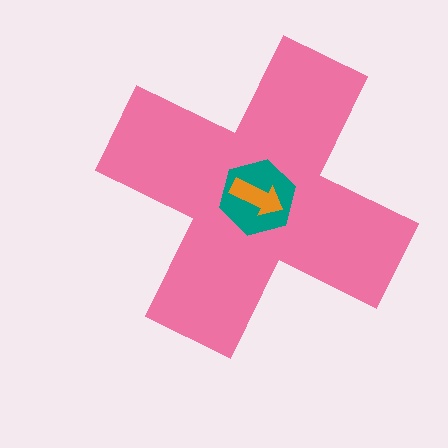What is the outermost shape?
The pink cross.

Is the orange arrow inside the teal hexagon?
Yes.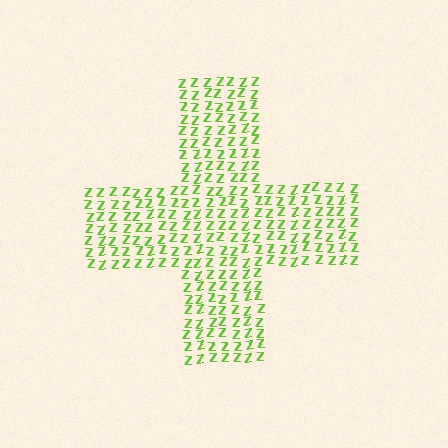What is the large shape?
The large shape is a cross.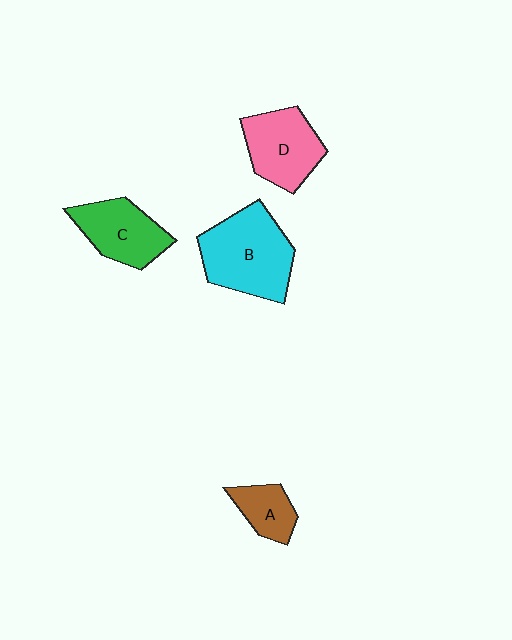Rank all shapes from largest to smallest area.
From largest to smallest: B (cyan), D (pink), C (green), A (brown).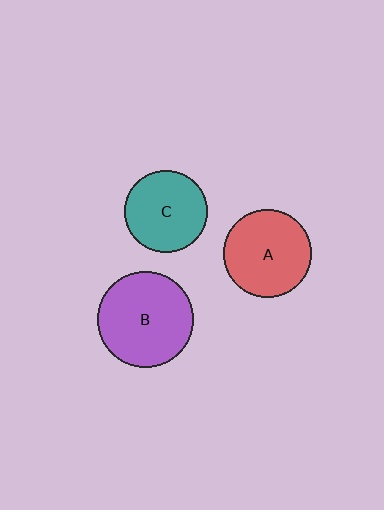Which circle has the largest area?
Circle B (purple).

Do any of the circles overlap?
No, none of the circles overlap.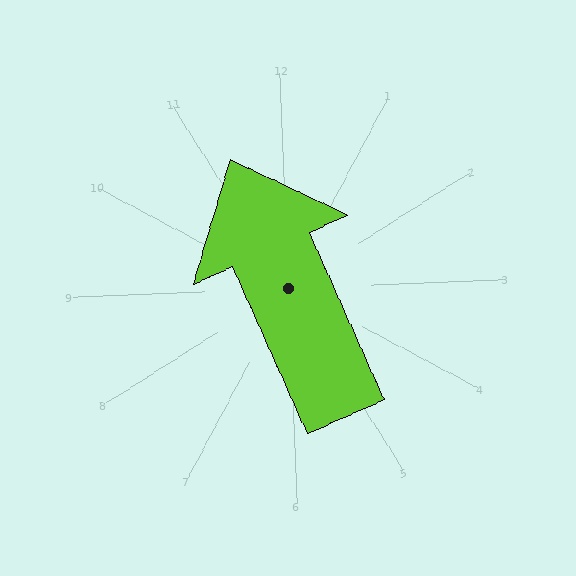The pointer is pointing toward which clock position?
Roughly 11 o'clock.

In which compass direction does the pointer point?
North.